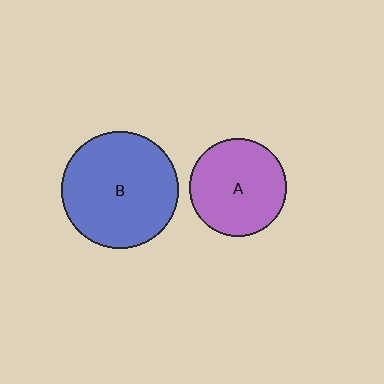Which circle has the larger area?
Circle B (blue).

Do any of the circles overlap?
No, none of the circles overlap.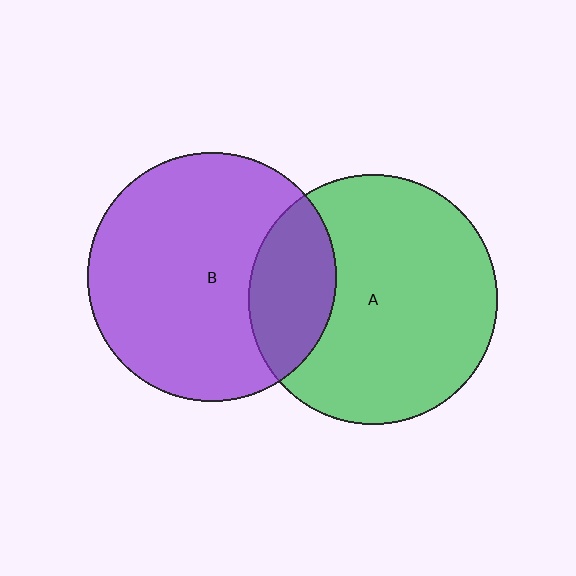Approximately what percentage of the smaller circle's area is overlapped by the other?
Approximately 25%.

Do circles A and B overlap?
Yes.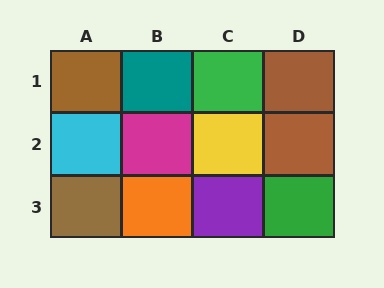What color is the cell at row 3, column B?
Orange.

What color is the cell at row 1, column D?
Brown.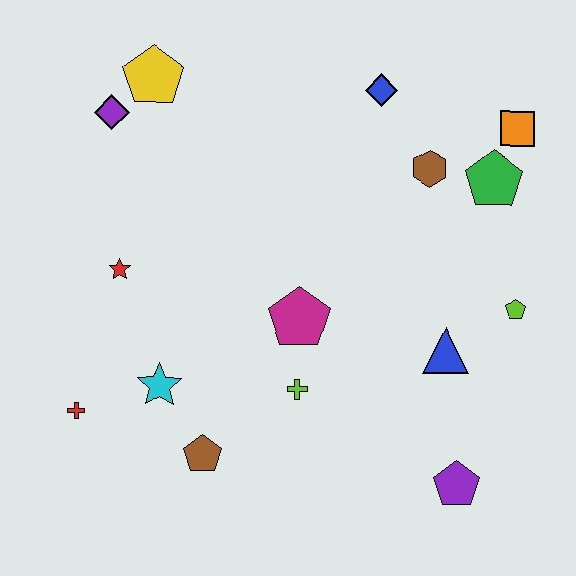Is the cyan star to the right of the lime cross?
No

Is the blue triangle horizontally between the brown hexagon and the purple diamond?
No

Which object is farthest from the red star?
The orange square is farthest from the red star.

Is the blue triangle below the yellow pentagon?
Yes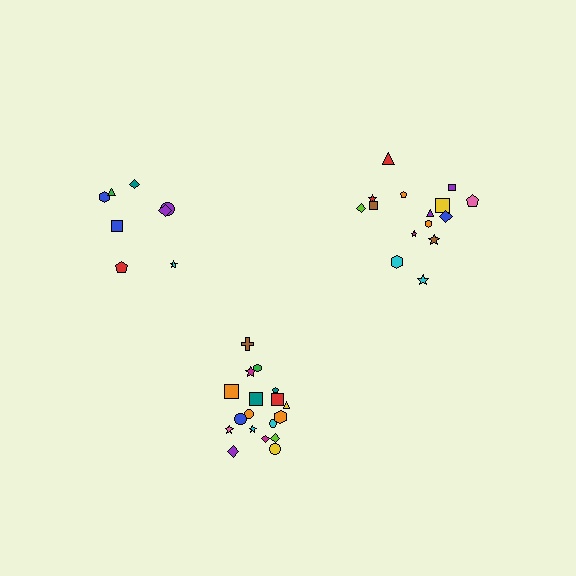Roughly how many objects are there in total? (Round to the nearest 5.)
Roughly 40 objects in total.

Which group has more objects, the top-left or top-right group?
The top-right group.